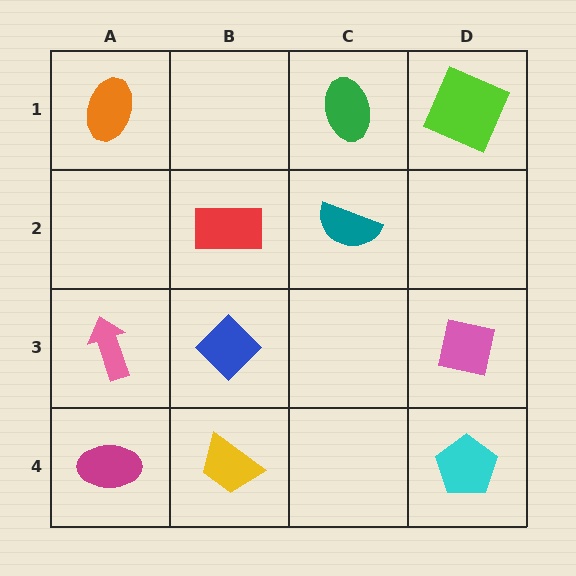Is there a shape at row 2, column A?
No, that cell is empty.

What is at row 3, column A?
A pink arrow.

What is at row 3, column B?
A blue diamond.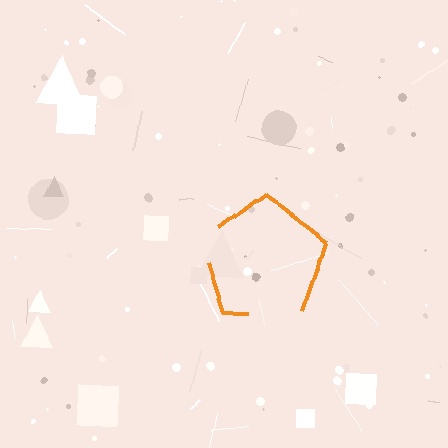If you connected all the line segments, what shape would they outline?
They would outline a pentagon.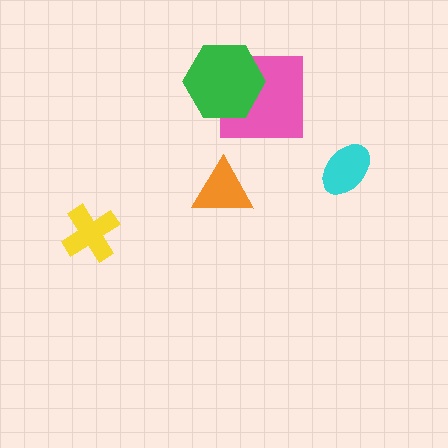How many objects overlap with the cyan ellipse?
0 objects overlap with the cyan ellipse.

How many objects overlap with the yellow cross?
0 objects overlap with the yellow cross.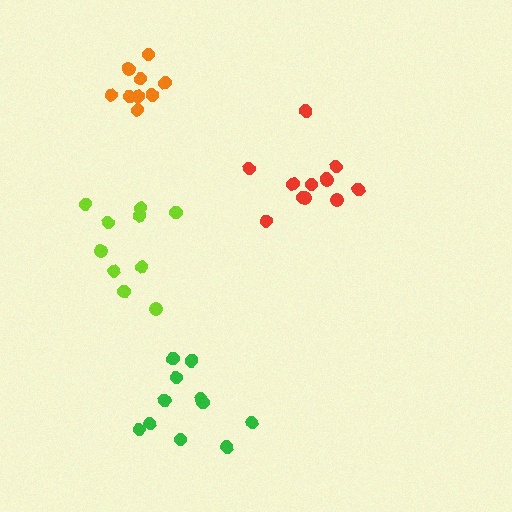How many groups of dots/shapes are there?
There are 4 groups.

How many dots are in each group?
Group 1: 12 dots, Group 2: 9 dots, Group 3: 11 dots, Group 4: 10 dots (42 total).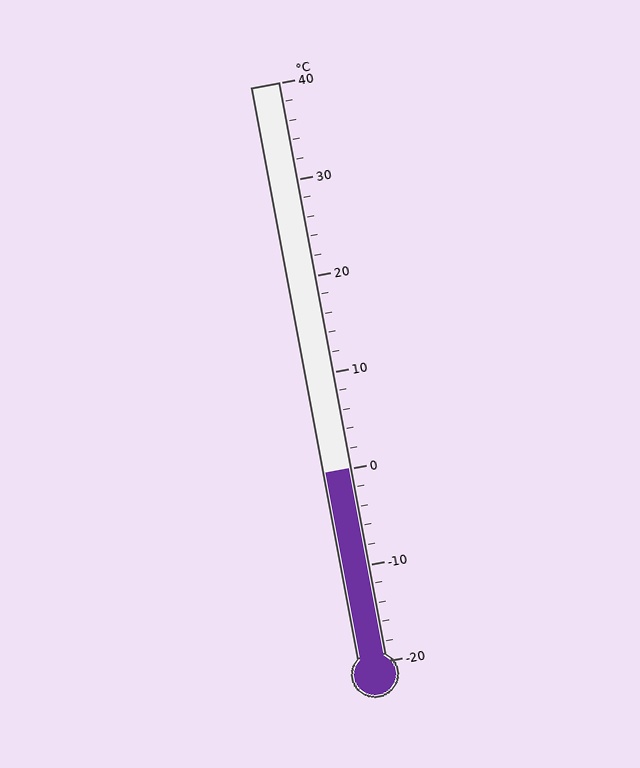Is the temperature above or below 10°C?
The temperature is below 10°C.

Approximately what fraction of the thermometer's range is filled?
The thermometer is filled to approximately 35% of its range.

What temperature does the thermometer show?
The thermometer shows approximately 0°C.